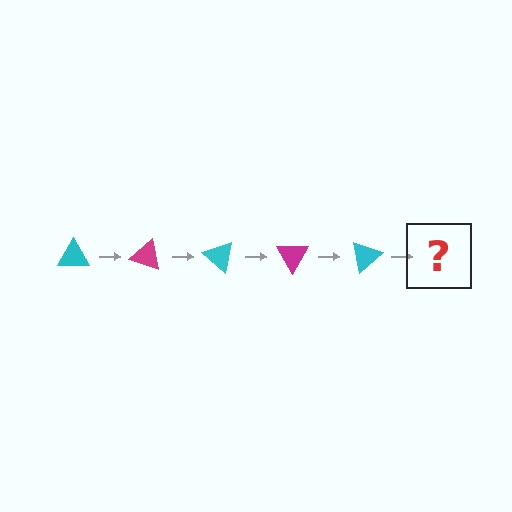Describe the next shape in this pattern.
It should be a magenta triangle, rotated 100 degrees from the start.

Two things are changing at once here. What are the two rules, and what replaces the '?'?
The two rules are that it rotates 20 degrees each step and the color cycles through cyan and magenta. The '?' should be a magenta triangle, rotated 100 degrees from the start.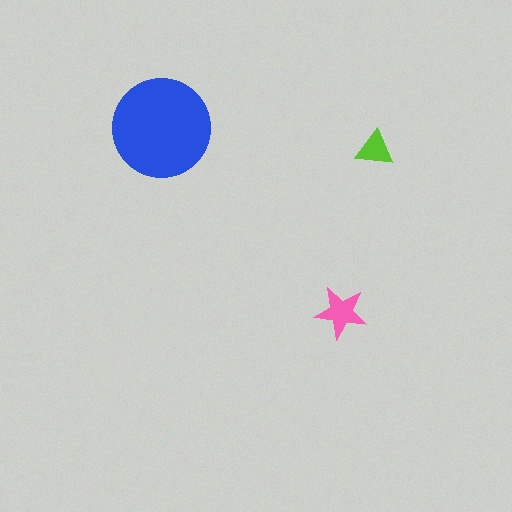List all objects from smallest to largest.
The lime triangle, the pink star, the blue circle.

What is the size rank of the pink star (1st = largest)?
2nd.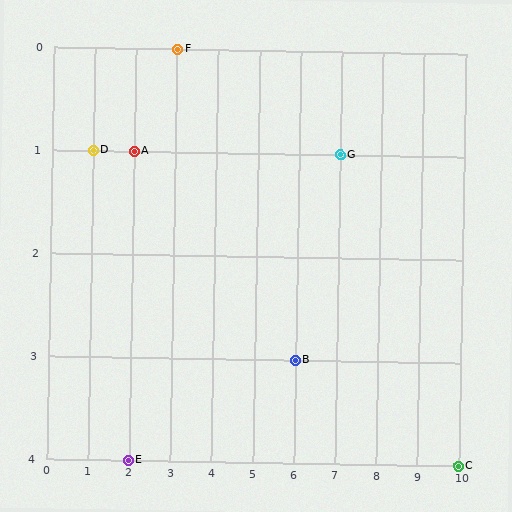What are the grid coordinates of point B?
Point B is at grid coordinates (6, 3).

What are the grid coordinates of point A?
Point A is at grid coordinates (2, 1).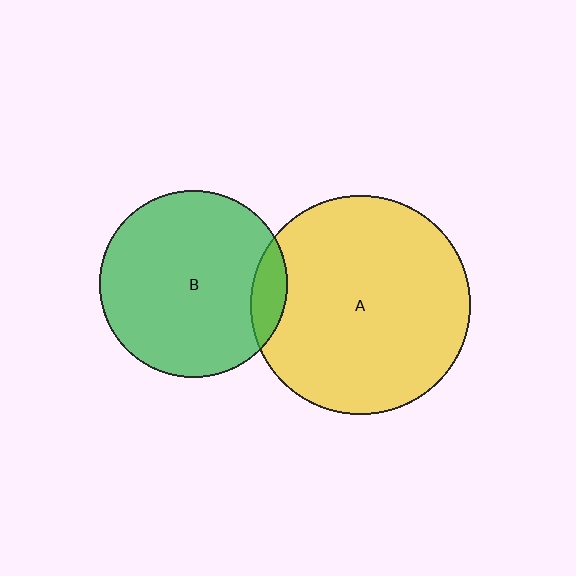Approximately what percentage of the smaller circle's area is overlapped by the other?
Approximately 10%.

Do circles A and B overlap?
Yes.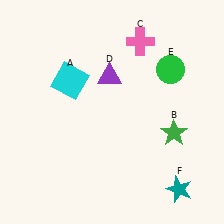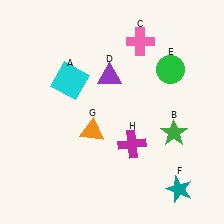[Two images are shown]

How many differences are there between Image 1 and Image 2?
There are 2 differences between the two images.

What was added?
An orange triangle (G), a magenta cross (H) were added in Image 2.